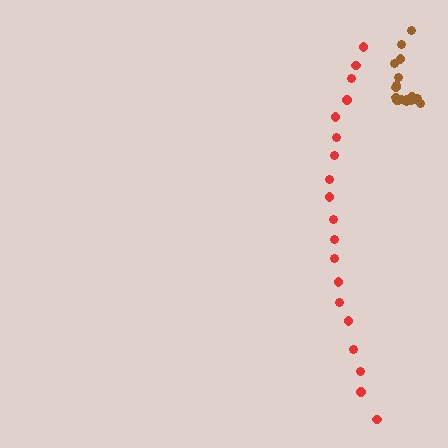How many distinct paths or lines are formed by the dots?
There are 2 distinct paths.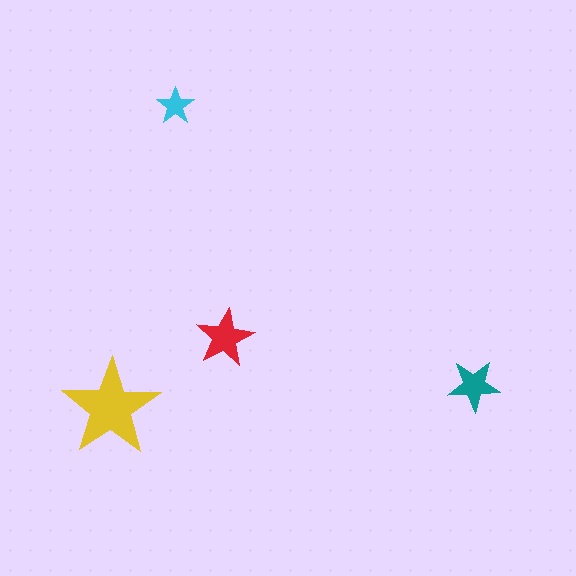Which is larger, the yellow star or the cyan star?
The yellow one.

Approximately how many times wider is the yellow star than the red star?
About 1.5 times wider.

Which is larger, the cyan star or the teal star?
The teal one.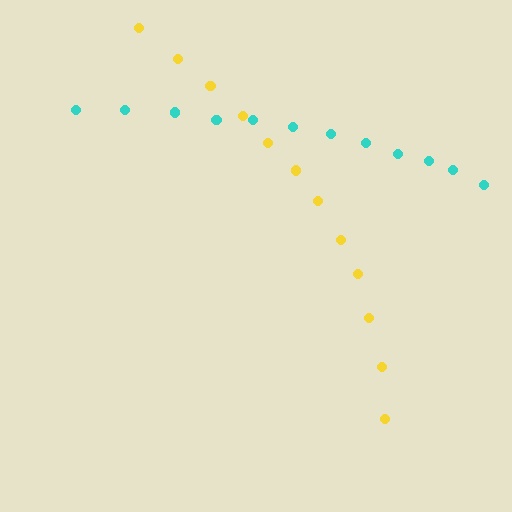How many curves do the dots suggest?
There are 2 distinct paths.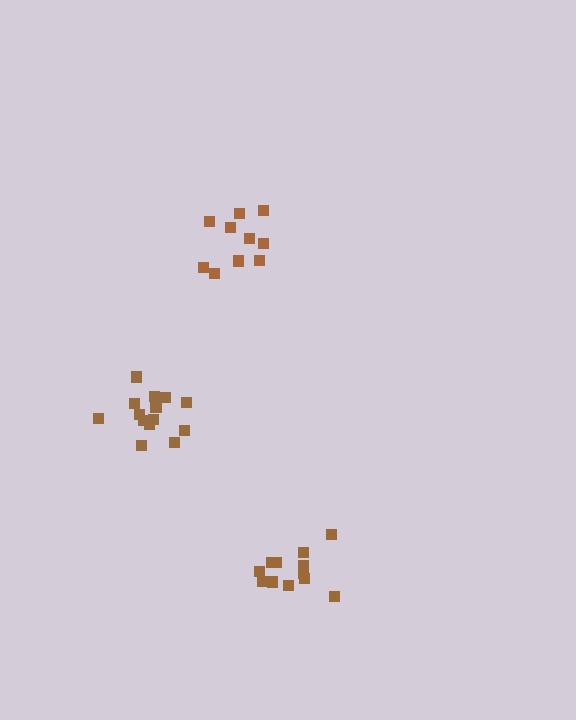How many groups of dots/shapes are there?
There are 3 groups.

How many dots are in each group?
Group 1: 10 dots, Group 2: 12 dots, Group 3: 14 dots (36 total).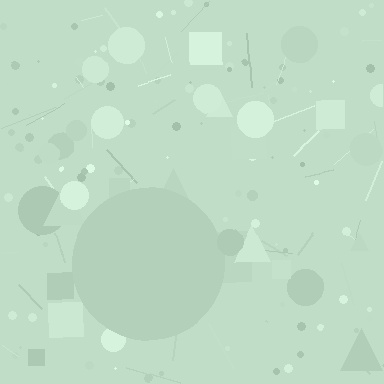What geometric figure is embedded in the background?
A circle is embedded in the background.